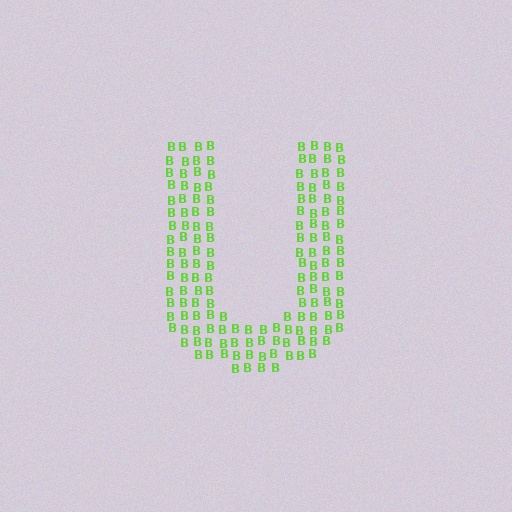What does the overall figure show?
The overall figure shows the letter U.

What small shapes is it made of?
It is made of small letter B's.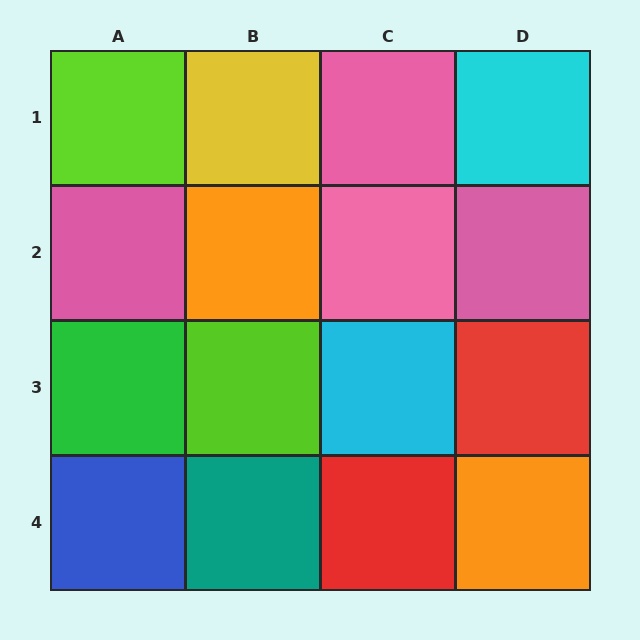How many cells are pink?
4 cells are pink.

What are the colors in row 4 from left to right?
Blue, teal, red, orange.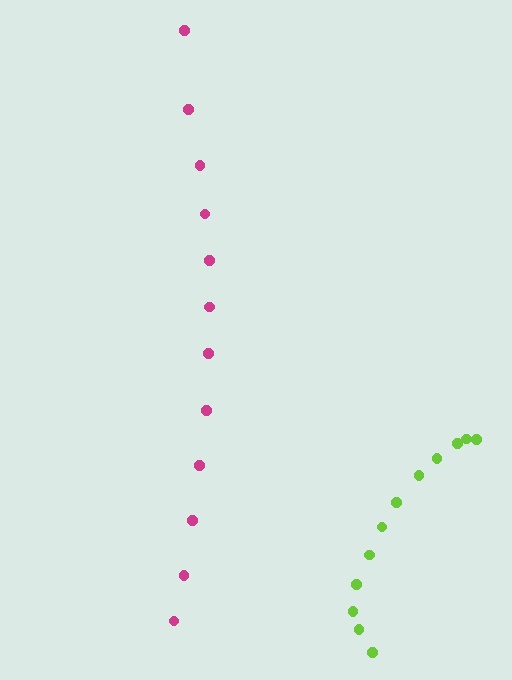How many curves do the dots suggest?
There are 2 distinct paths.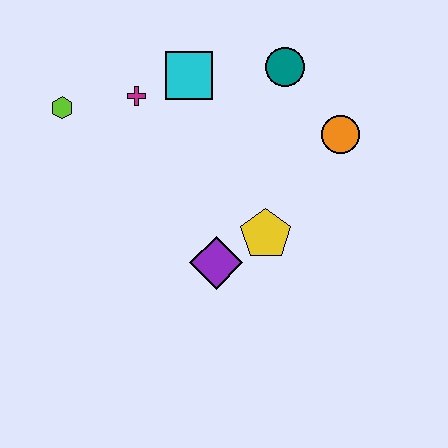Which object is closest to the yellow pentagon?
The purple diamond is closest to the yellow pentagon.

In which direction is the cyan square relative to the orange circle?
The cyan square is to the left of the orange circle.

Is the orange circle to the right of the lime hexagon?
Yes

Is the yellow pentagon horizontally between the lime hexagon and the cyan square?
No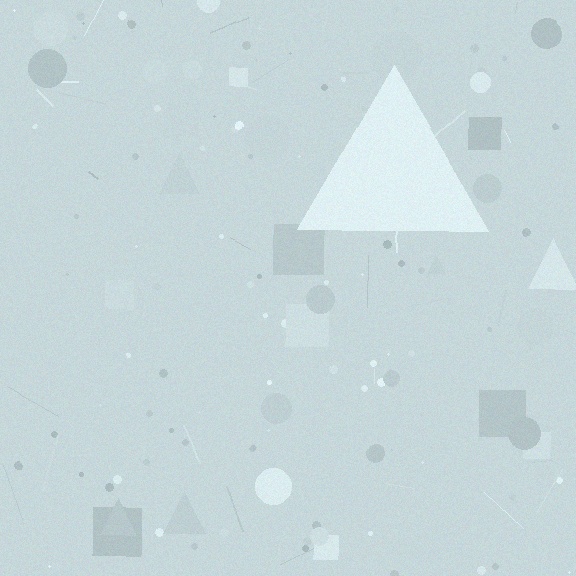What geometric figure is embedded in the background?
A triangle is embedded in the background.